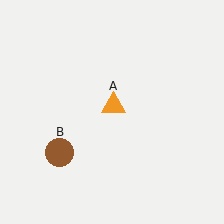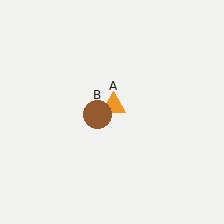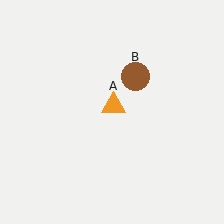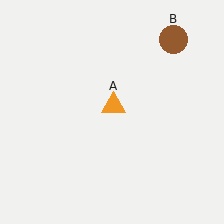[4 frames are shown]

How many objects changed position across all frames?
1 object changed position: brown circle (object B).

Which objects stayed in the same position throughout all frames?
Orange triangle (object A) remained stationary.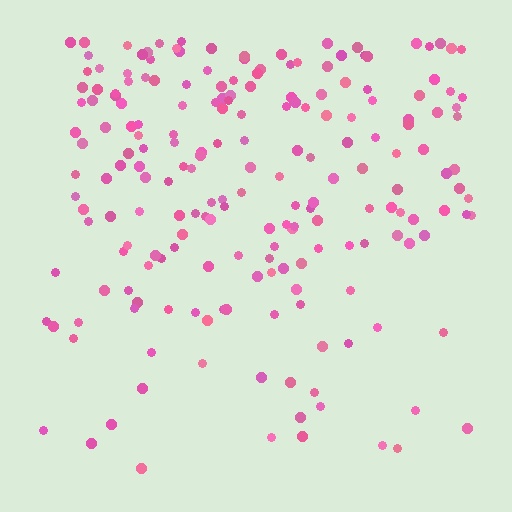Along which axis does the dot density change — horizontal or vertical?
Vertical.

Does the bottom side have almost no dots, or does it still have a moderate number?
Still a moderate number, just noticeably fewer than the top.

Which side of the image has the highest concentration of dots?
The top.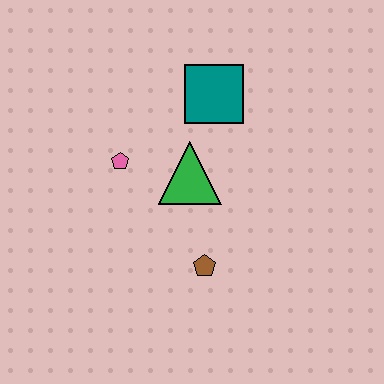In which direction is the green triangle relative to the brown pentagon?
The green triangle is above the brown pentagon.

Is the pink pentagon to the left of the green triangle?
Yes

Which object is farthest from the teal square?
The brown pentagon is farthest from the teal square.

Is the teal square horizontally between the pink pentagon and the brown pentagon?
No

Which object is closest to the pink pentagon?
The green triangle is closest to the pink pentagon.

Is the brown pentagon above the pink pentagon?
No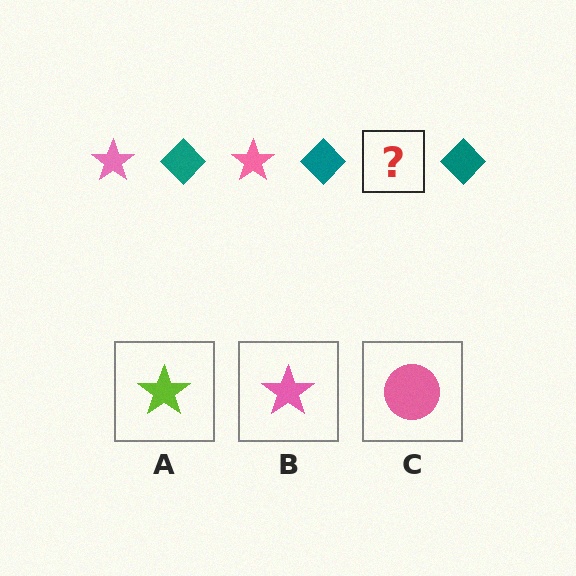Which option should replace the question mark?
Option B.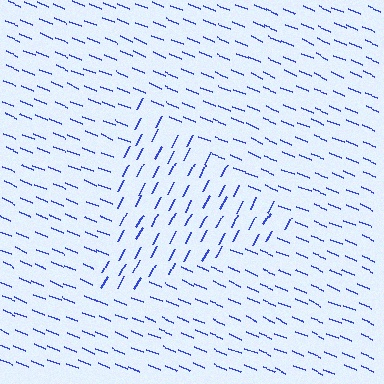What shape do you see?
I see a triangle.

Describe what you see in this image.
The image is filled with small blue line segments. A triangle region in the image has lines oriented differently from the surrounding lines, creating a visible texture boundary.